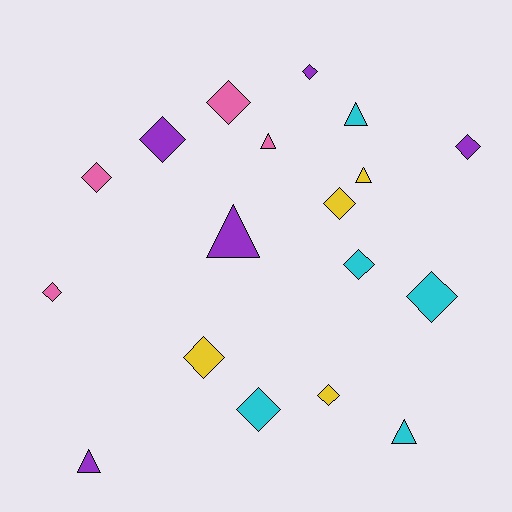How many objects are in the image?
There are 18 objects.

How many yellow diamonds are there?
There are 3 yellow diamonds.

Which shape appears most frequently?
Diamond, with 12 objects.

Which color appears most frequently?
Cyan, with 5 objects.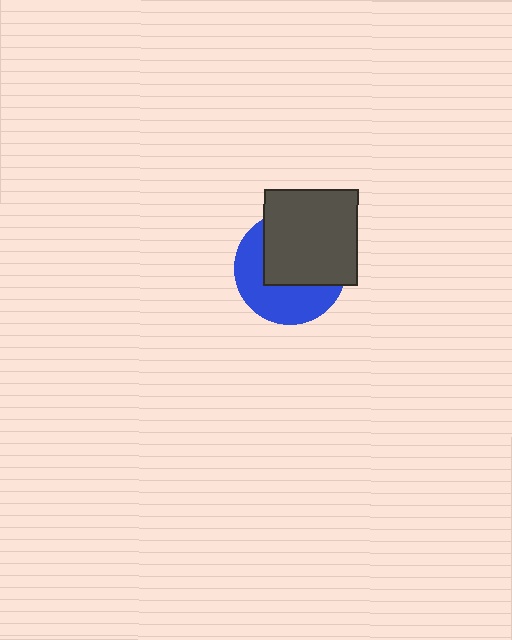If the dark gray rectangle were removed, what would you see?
You would see the complete blue circle.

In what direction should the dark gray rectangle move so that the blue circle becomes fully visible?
The dark gray rectangle should move toward the upper-right. That is the shortest direction to clear the overlap and leave the blue circle fully visible.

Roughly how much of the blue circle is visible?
About half of it is visible (roughly 46%).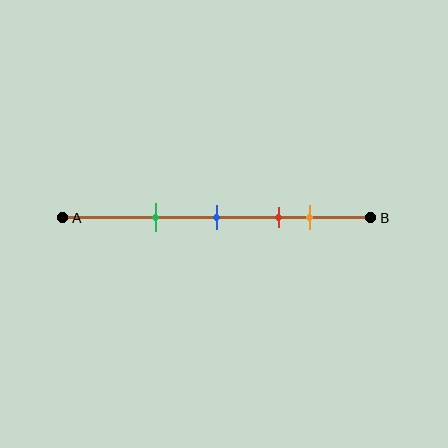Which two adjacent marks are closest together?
The red and orange marks are the closest adjacent pair.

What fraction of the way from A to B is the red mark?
The red mark is approximately 70% (0.7) of the way from A to B.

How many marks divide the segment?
There are 4 marks dividing the segment.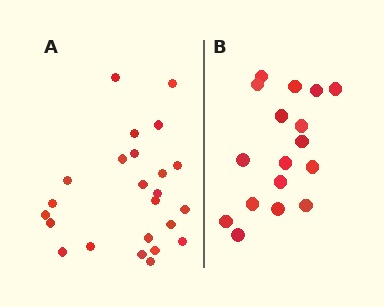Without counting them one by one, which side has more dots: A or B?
Region A (the left region) has more dots.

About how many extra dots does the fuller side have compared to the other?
Region A has roughly 8 or so more dots than region B.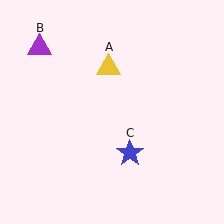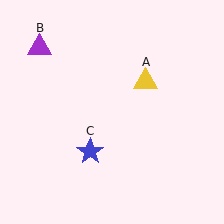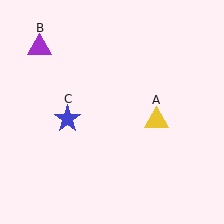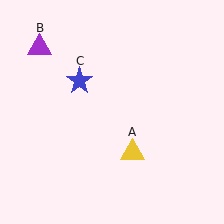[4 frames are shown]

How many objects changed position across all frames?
2 objects changed position: yellow triangle (object A), blue star (object C).